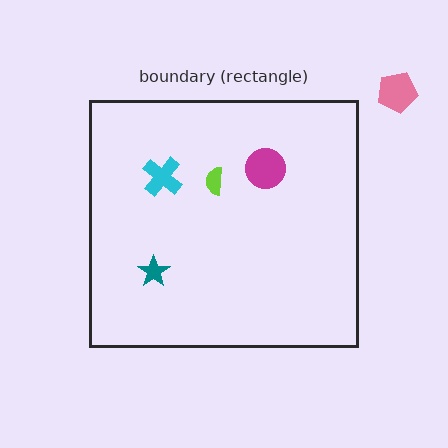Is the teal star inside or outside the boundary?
Inside.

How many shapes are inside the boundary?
4 inside, 1 outside.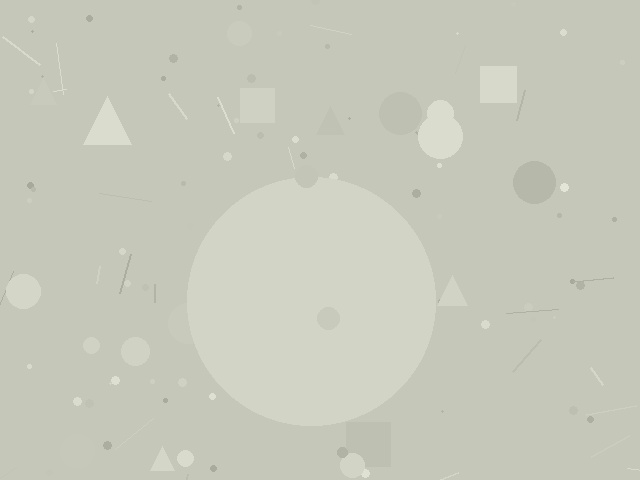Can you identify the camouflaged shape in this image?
The camouflaged shape is a circle.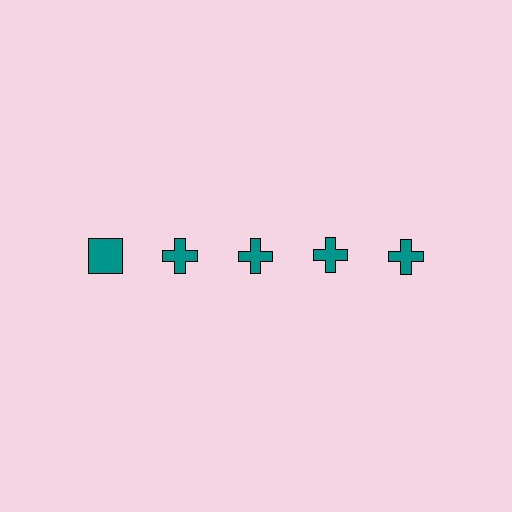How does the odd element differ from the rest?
It has a different shape: square instead of cross.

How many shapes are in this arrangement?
There are 5 shapes arranged in a grid pattern.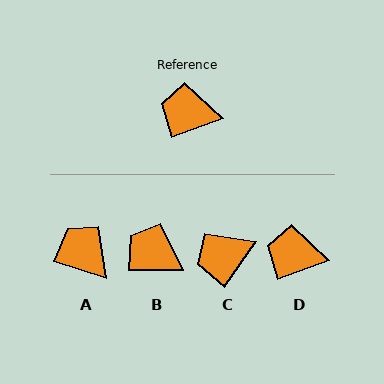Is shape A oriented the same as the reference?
No, it is off by about 38 degrees.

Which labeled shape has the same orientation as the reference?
D.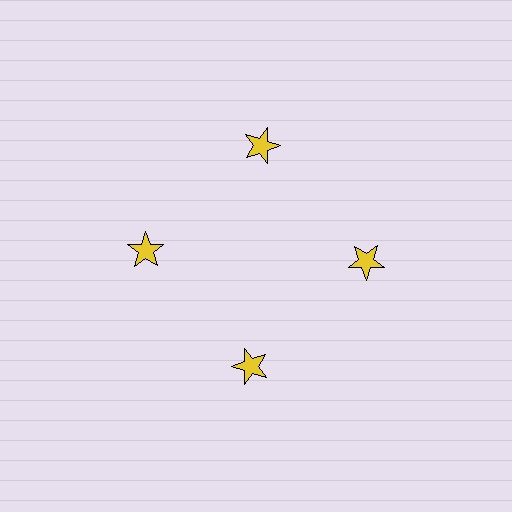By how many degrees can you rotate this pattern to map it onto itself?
The pattern maps onto itself every 90 degrees of rotation.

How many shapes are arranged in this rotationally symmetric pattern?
There are 4 shapes, arranged in 4 groups of 1.